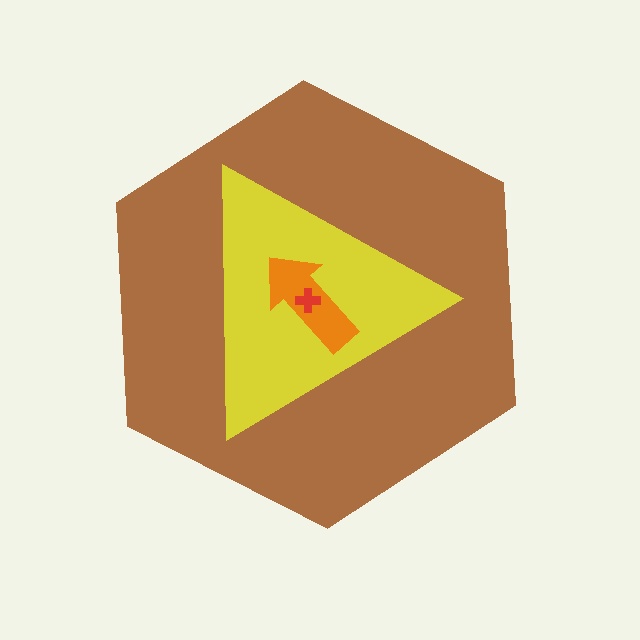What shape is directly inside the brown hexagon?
The yellow triangle.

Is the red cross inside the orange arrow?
Yes.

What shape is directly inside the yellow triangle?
The orange arrow.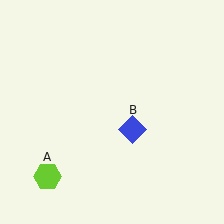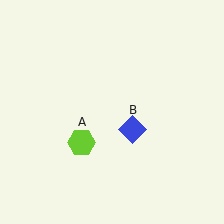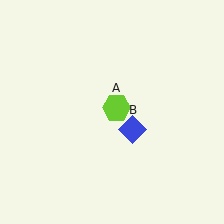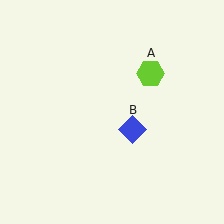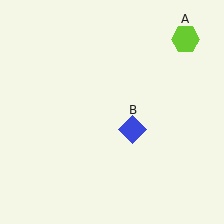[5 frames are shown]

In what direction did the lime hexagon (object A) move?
The lime hexagon (object A) moved up and to the right.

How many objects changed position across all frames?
1 object changed position: lime hexagon (object A).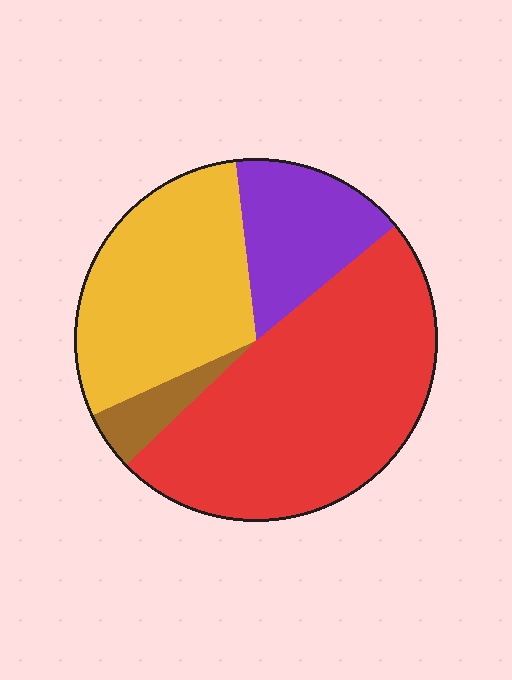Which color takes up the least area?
Brown, at roughly 5%.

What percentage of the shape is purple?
Purple covers around 15% of the shape.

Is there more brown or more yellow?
Yellow.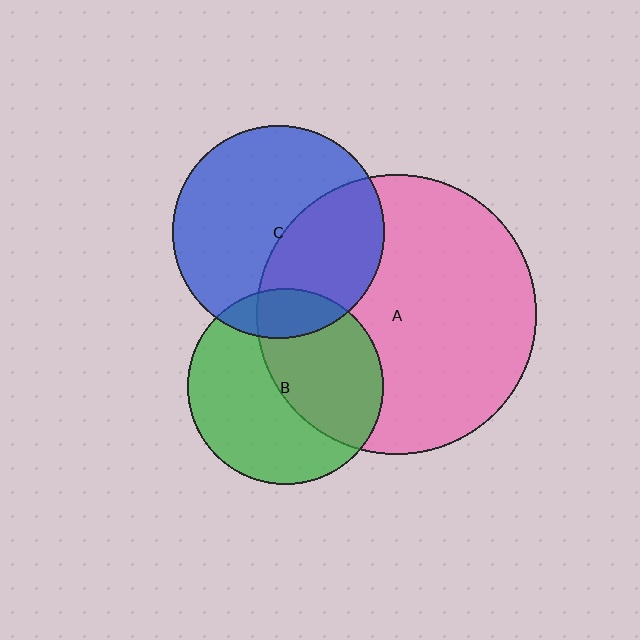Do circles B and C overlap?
Yes.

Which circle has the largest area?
Circle A (pink).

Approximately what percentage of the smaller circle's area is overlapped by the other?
Approximately 15%.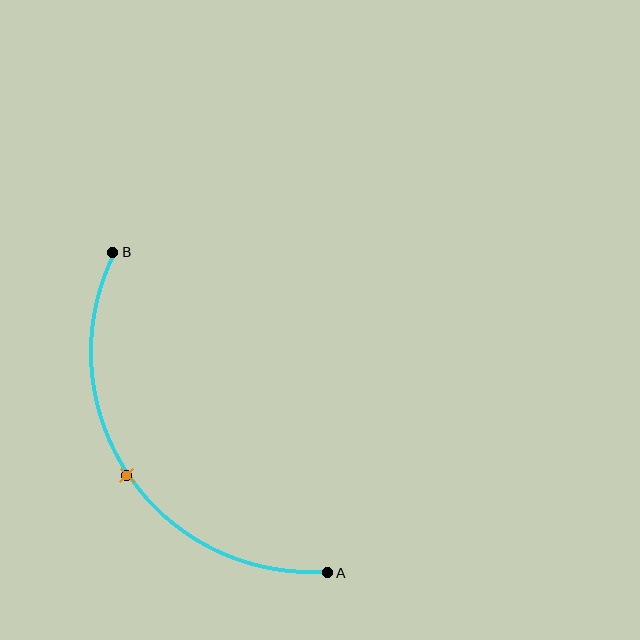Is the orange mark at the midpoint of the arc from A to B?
Yes. The orange mark lies on the arc at equal arc-length from both A and B — it is the arc midpoint.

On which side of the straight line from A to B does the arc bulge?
The arc bulges below and to the left of the straight line connecting A and B.